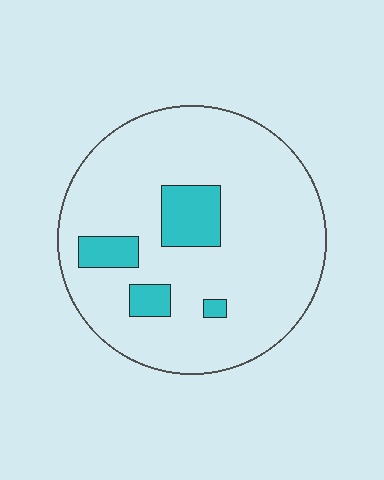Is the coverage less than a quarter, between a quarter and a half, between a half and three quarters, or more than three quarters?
Less than a quarter.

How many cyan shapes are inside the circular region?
4.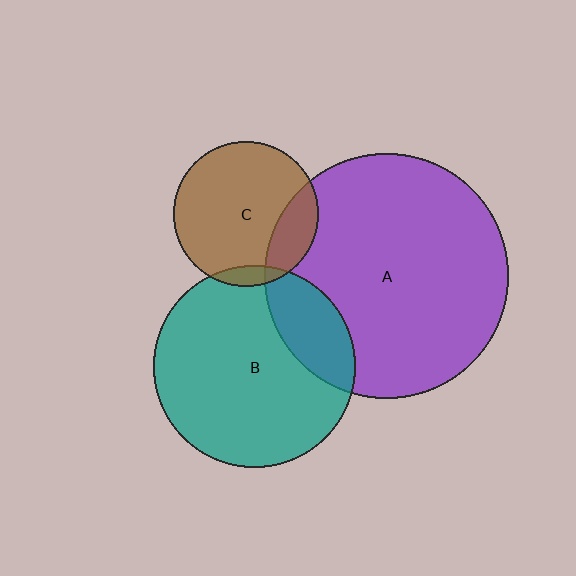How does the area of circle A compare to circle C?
Approximately 2.8 times.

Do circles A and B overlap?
Yes.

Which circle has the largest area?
Circle A (purple).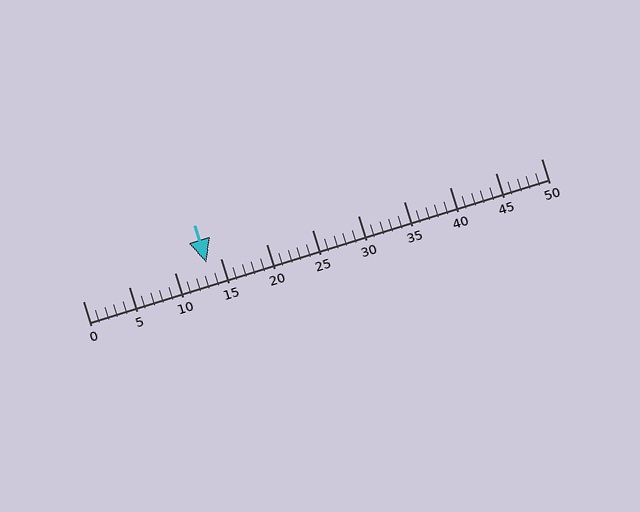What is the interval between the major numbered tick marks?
The major tick marks are spaced 5 units apart.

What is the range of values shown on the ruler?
The ruler shows values from 0 to 50.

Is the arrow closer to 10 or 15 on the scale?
The arrow is closer to 15.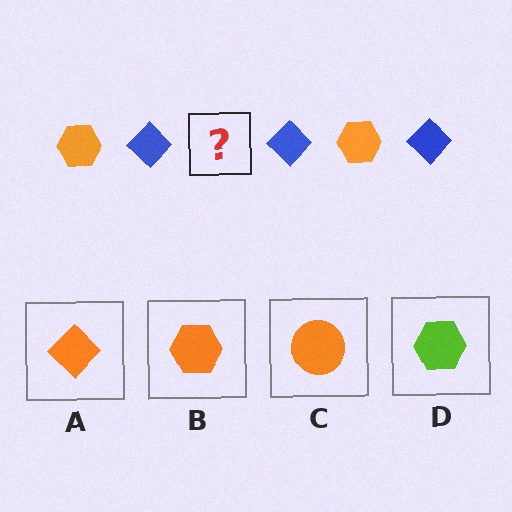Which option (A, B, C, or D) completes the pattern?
B.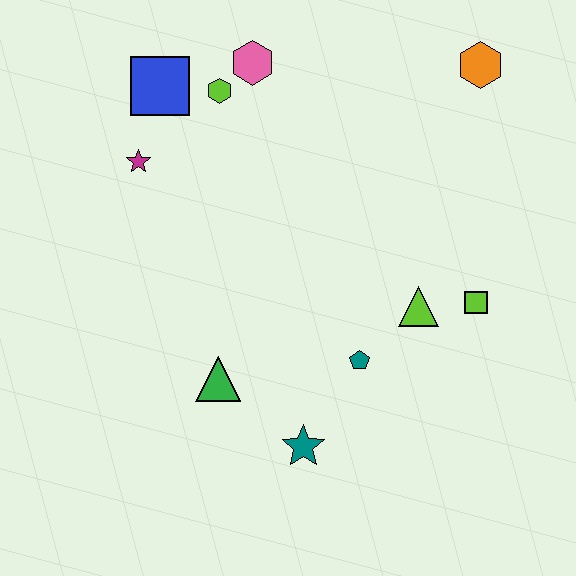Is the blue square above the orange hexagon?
No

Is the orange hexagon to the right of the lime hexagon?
Yes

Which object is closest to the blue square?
The lime hexagon is closest to the blue square.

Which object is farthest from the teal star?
The orange hexagon is farthest from the teal star.